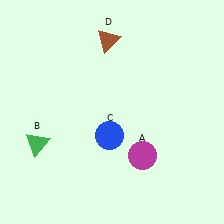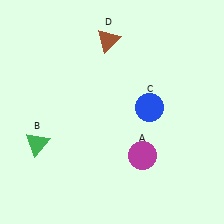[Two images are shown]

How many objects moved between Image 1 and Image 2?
1 object moved between the two images.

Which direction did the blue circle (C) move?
The blue circle (C) moved right.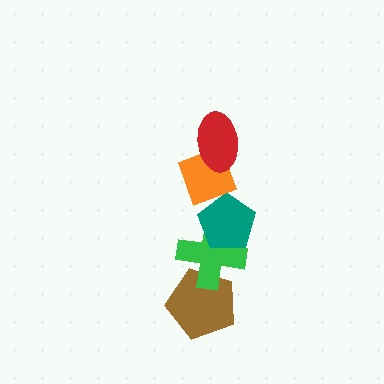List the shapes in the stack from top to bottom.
From top to bottom: the red ellipse, the orange diamond, the teal pentagon, the green cross, the brown pentagon.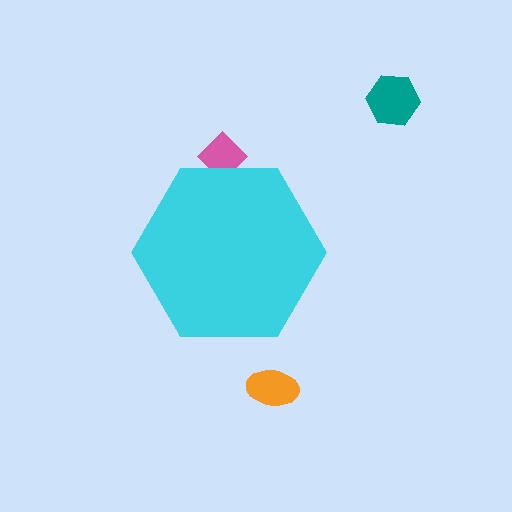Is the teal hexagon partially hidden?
No, the teal hexagon is fully visible.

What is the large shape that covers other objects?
A cyan hexagon.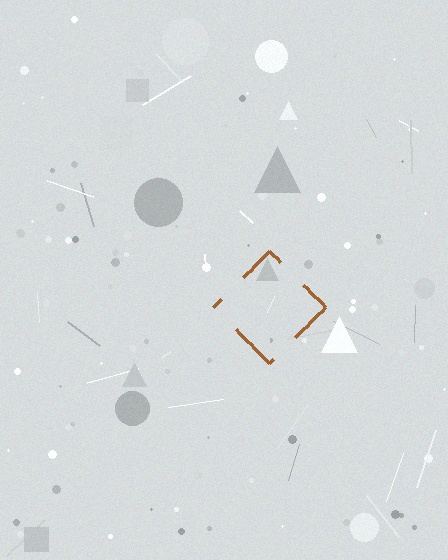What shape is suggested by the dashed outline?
The dashed outline suggests a diamond.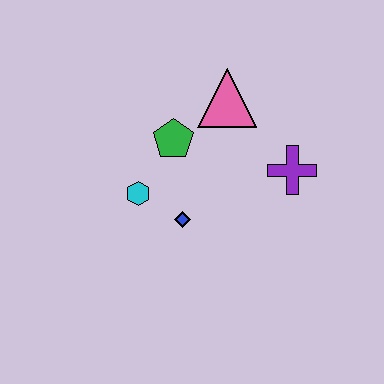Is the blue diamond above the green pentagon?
No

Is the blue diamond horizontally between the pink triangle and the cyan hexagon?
Yes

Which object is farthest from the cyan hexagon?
The purple cross is farthest from the cyan hexagon.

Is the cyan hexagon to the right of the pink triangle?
No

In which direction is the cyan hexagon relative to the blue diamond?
The cyan hexagon is to the left of the blue diamond.